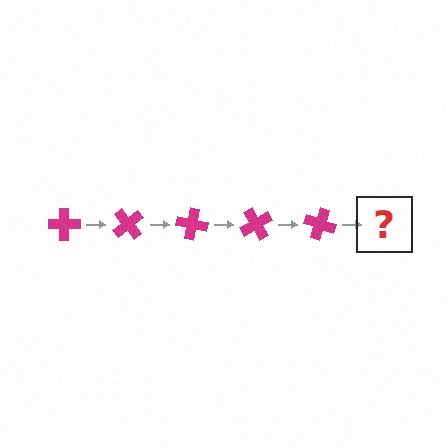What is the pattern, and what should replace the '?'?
The pattern is that the cross rotates 50 degrees each step. The '?' should be a magenta cross rotated 250 degrees.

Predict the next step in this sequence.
The next step is a magenta cross rotated 250 degrees.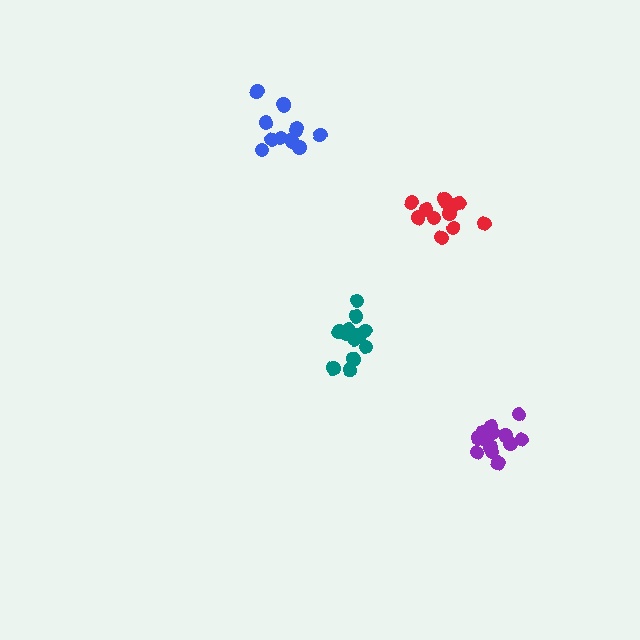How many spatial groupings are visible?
There are 4 spatial groupings.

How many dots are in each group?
Group 1: 13 dots, Group 2: 13 dots, Group 3: 13 dots, Group 4: 13 dots (52 total).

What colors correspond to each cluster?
The clusters are colored: blue, teal, red, purple.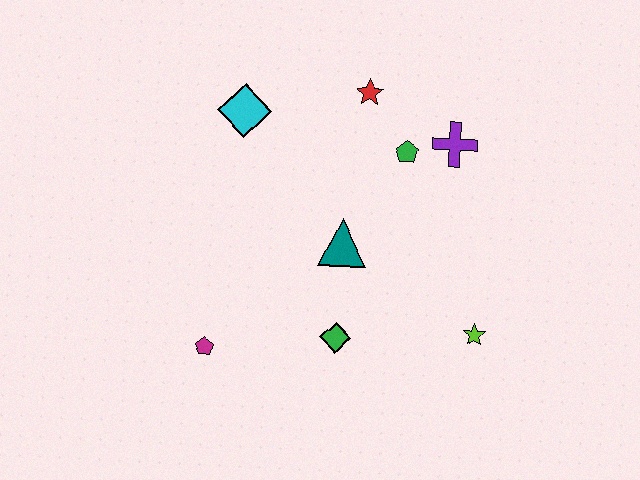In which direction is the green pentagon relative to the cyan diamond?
The green pentagon is to the right of the cyan diamond.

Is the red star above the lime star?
Yes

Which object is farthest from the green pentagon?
The magenta pentagon is farthest from the green pentagon.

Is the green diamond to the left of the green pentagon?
Yes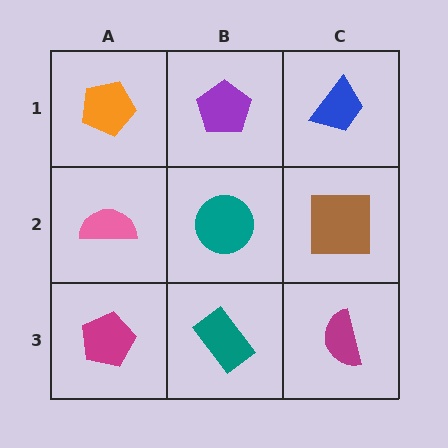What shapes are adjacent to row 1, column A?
A pink semicircle (row 2, column A), a purple pentagon (row 1, column B).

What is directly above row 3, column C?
A brown square.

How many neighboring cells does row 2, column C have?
3.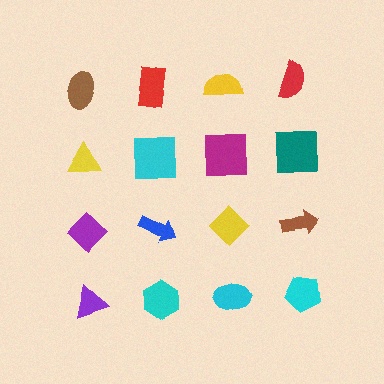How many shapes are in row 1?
4 shapes.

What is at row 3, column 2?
A blue arrow.